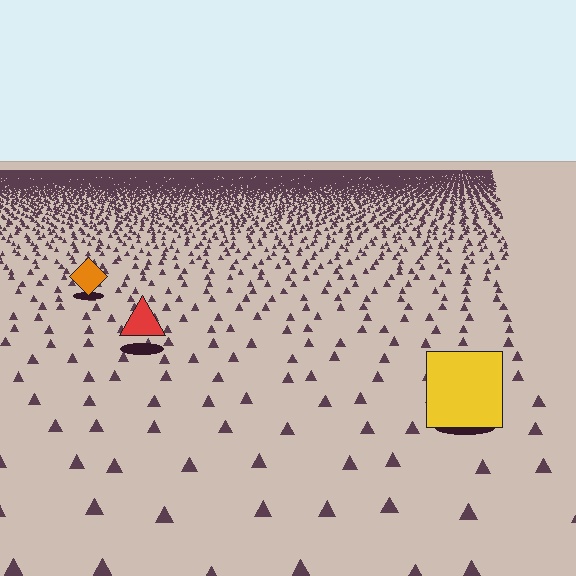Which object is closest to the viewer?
The yellow square is closest. The texture marks near it are larger and more spread out.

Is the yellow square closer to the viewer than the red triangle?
Yes. The yellow square is closer — you can tell from the texture gradient: the ground texture is coarser near it.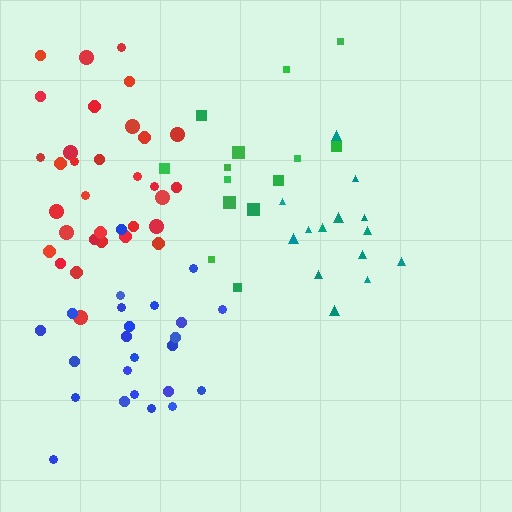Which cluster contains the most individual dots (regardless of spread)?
Red (32).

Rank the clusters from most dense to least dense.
blue, red, teal, green.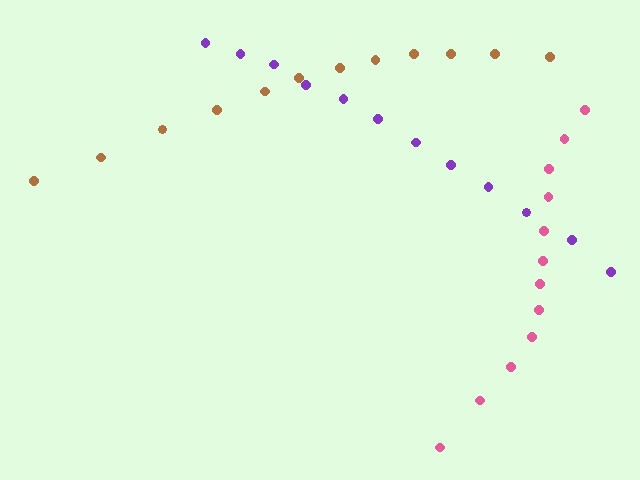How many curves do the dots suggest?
There are 3 distinct paths.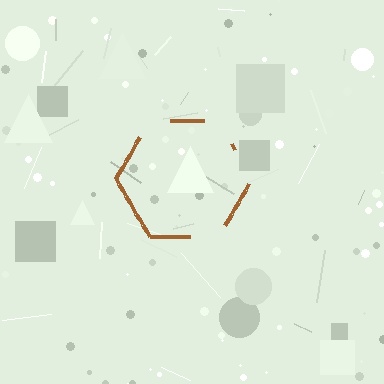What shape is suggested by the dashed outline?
The dashed outline suggests a hexagon.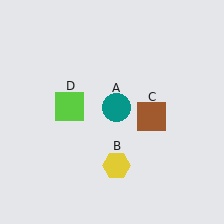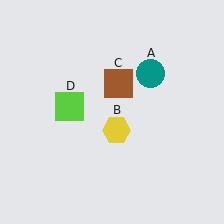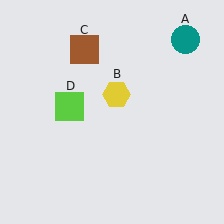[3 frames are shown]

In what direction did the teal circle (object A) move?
The teal circle (object A) moved up and to the right.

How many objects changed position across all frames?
3 objects changed position: teal circle (object A), yellow hexagon (object B), brown square (object C).